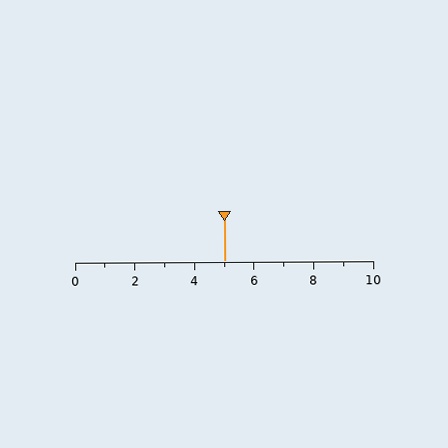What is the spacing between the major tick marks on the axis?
The major ticks are spaced 2 apart.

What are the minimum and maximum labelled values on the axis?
The axis runs from 0 to 10.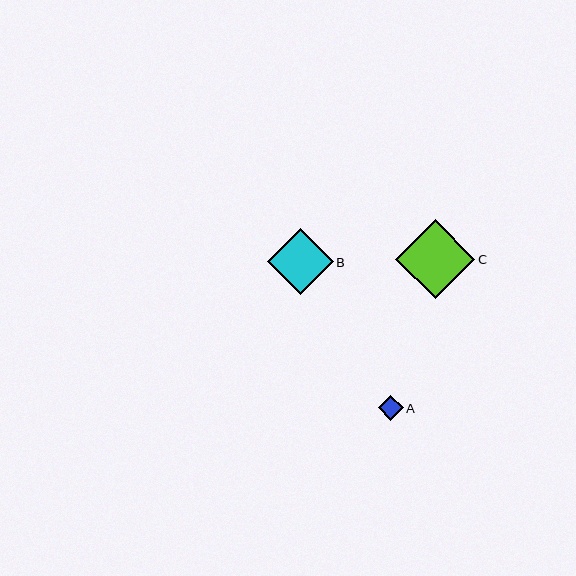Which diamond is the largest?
Diamond C is the largest with a size of approximately 79 pixels.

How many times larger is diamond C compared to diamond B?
Diamond C is approximately 1.2 times the size of diamond B.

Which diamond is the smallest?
Diamond A is the smallest with a size of approximately 25 pixels.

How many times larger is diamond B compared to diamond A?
Diamond B is approximately 2.6 times the size of diamond A.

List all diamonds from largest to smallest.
From largest to smallest: C, B, A.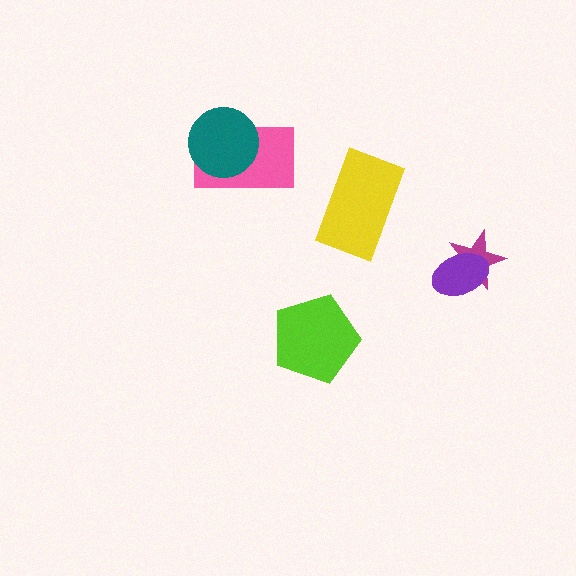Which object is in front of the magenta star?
The purple ellipse is in front of the magenta star.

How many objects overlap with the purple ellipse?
1 object overlaps with the purple ellipse.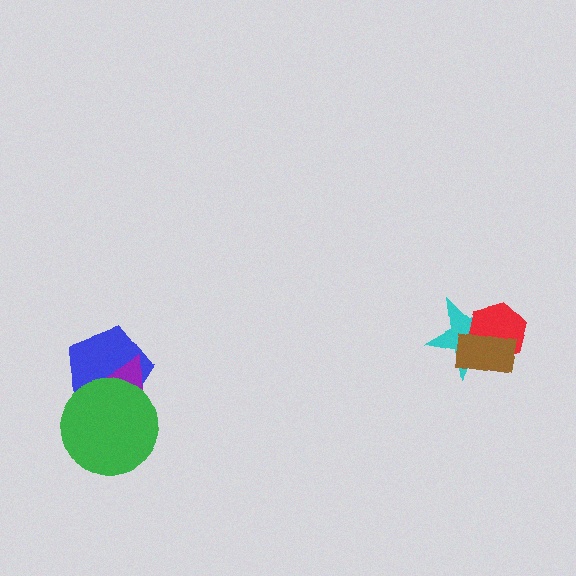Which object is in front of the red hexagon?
The brown rectangle is in front of the red hexagon.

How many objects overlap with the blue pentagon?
2 objects overlap with the blue pentagon.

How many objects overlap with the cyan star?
2 objects overlap with the cyan star.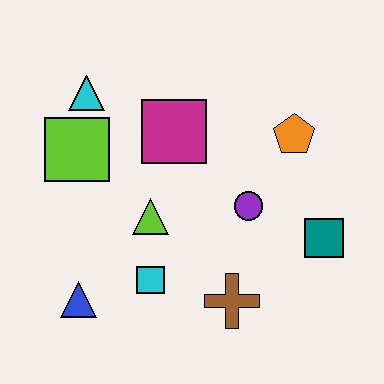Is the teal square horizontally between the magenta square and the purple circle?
No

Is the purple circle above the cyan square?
Yes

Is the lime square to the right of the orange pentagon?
No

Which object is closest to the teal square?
The purple circle is closest to the teal square.